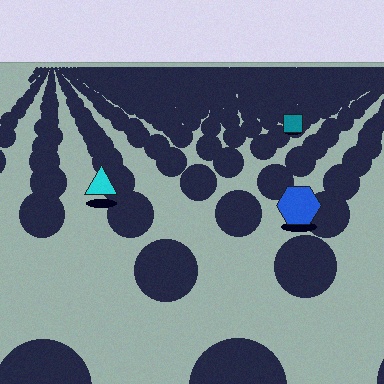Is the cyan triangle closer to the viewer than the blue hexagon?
No. The blue hexagon is closer — you can tell from the texture gradient: the ground texture is coarser near it.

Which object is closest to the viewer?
The blue hexagon is closest. The texture marks near it are larger and more spread out.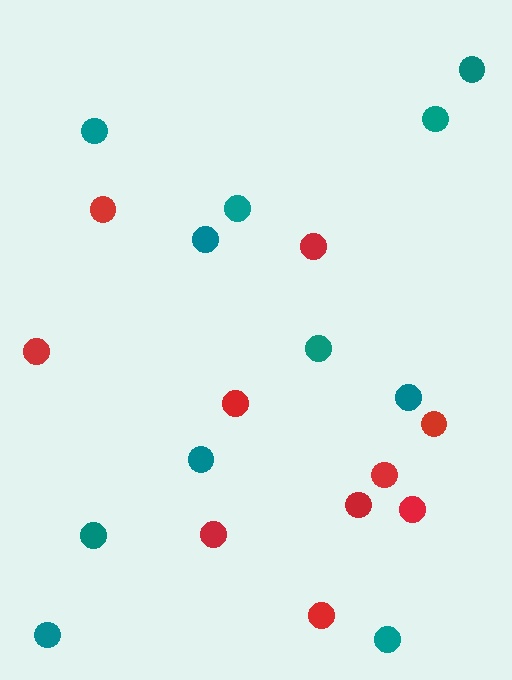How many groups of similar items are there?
There are 2 groups: one group of teal circles (11) and one group of red circles (10).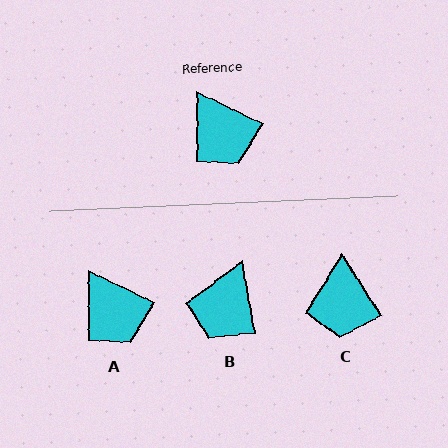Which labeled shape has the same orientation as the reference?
A.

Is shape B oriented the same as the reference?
No, it is off by about 53 degrees.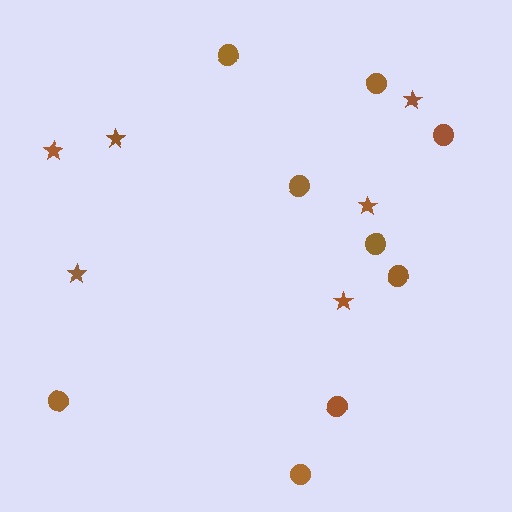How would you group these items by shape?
There are 2 groups: one group of stars (6) and one group of circles (9).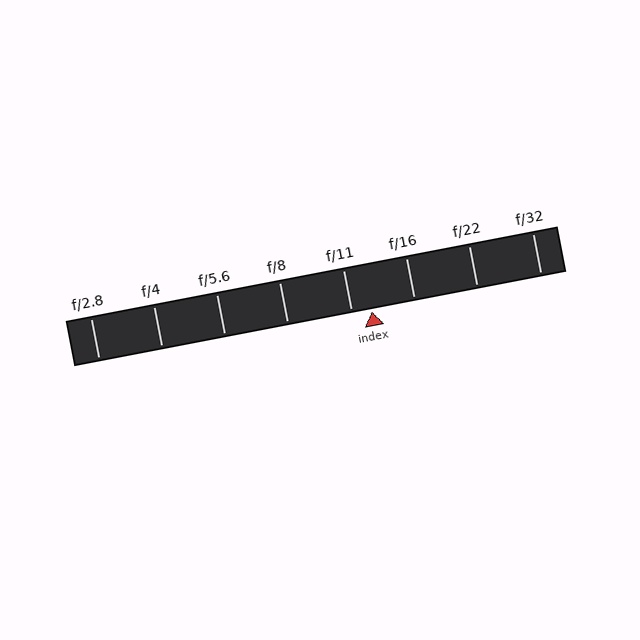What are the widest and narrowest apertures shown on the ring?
The widest aperture shown is f/2.8 and the narrowest is f/32.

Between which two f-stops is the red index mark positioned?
The index mark is between f/11 and f/16.